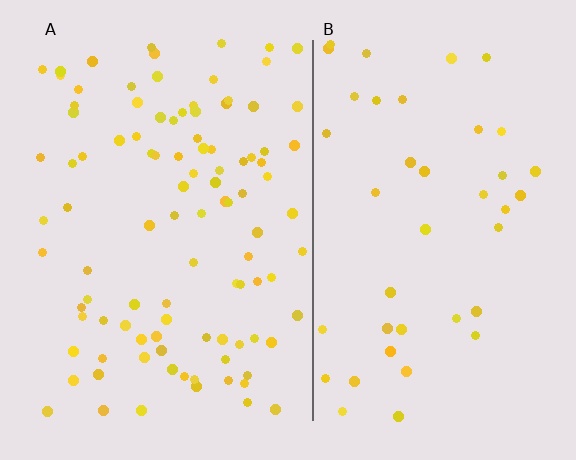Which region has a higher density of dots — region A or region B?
A (the left).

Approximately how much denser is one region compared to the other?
Approximately 2.4× — region A over region B.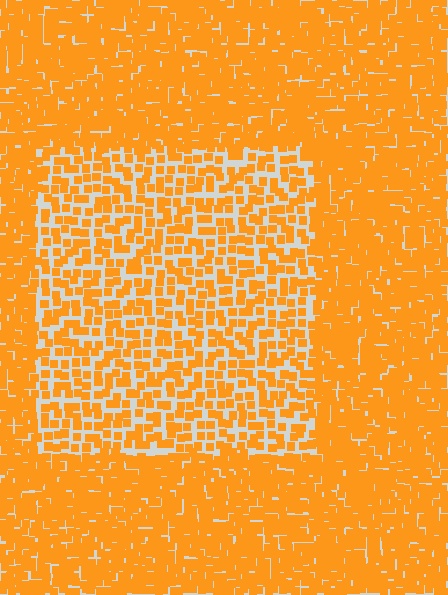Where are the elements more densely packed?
The elements are more densely packed outside the rectangle boundary.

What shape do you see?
I see a rectangle.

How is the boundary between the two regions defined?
The boundary is defined by a change in element density (approximately 2.0x ratio). All elements are the same color, size, and shape.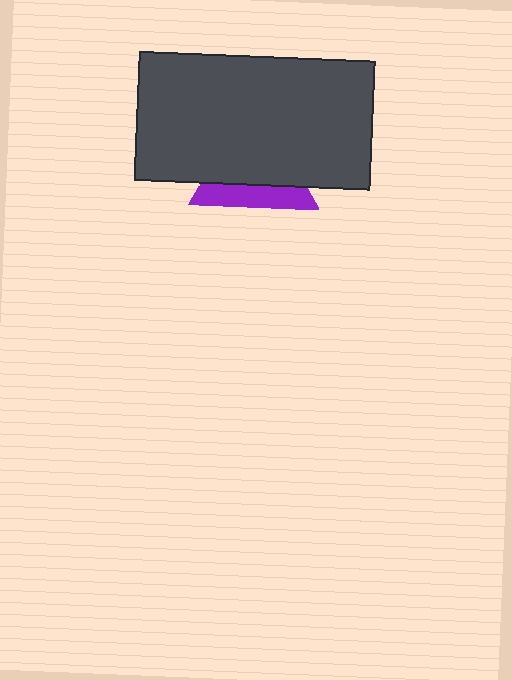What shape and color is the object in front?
The object in front is a dark gray rectangle.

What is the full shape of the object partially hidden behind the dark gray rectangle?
The partially hidden object is a purple triangle.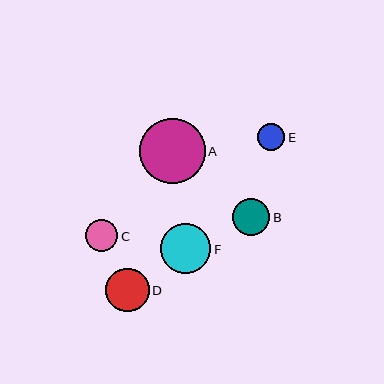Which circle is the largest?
Circle A is the largest with a size of approximately 66 pixels.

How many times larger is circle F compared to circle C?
Circle F is approximately 1.6 times the size of circle C.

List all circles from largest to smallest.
From largest to smallest: A, F, D, B, C, E.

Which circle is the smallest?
Circle E is the smallest with a size of approximately 27 pixels.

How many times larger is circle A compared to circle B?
Circle A is approximately 1.8 times the size of circle B.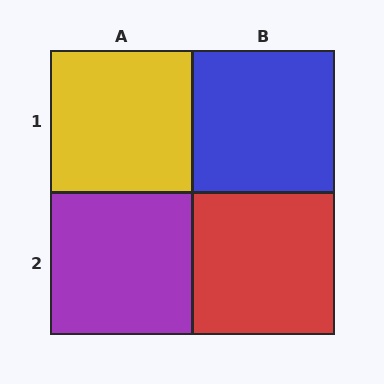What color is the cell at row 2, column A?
Purple.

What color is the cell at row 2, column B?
Red.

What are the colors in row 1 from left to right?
Yellow, blue.